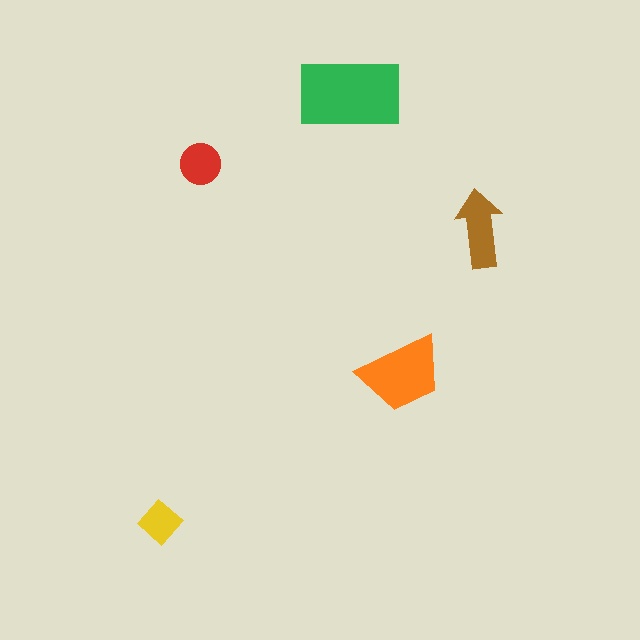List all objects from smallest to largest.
The yellow diamond, the red circle, the brown arrow, the orange trapezoid, the green rectangle.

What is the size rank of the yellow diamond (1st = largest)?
5th.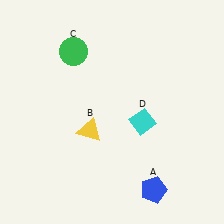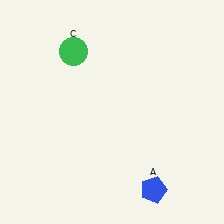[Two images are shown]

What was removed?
The yellow triangle (B), the cyan diamond (D) were removed in Image 2.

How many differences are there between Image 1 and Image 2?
There are 2 differences between the two images.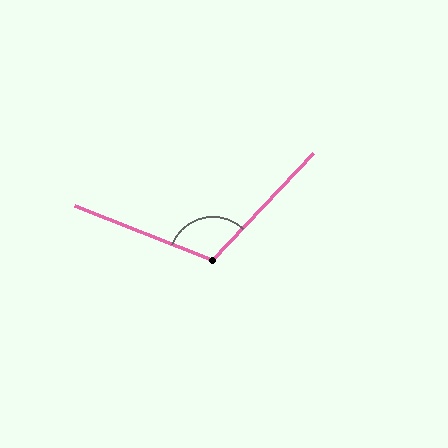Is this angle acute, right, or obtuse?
It is obtuse.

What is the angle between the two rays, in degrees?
Approximately 111 degrees.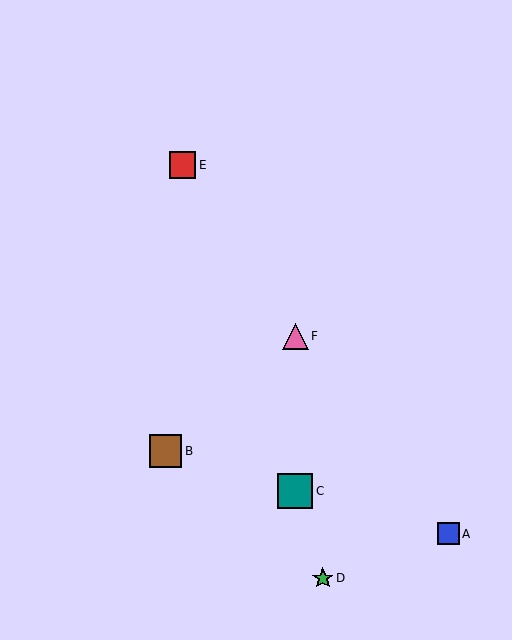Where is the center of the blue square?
The center of the blue square is at (449, 534).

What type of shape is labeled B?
Shape B is a brown square.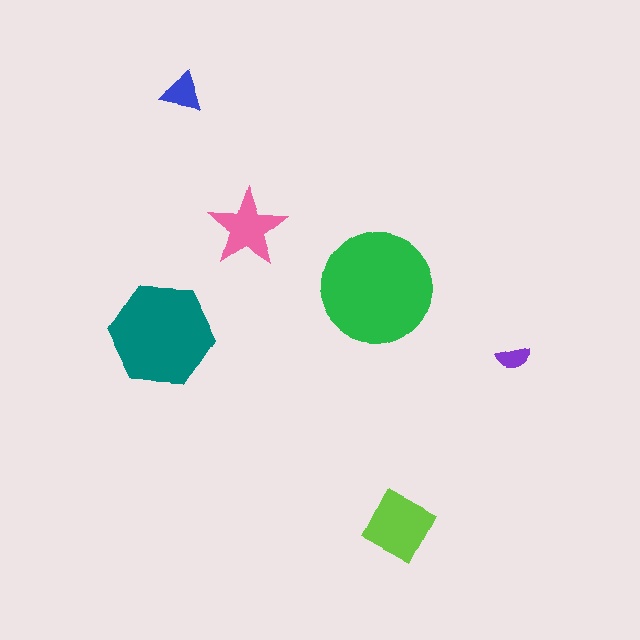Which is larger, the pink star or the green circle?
The green circle.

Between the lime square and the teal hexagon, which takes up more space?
The teal hexagon.